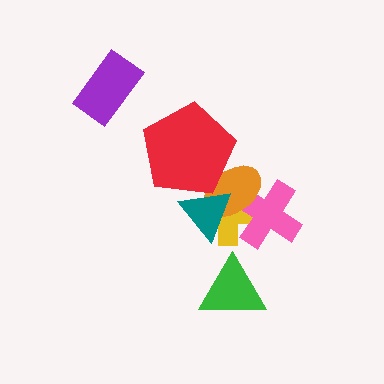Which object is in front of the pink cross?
The orange ellipse is in front of the pink cross.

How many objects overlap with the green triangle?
0 objects overlap with the green triangle.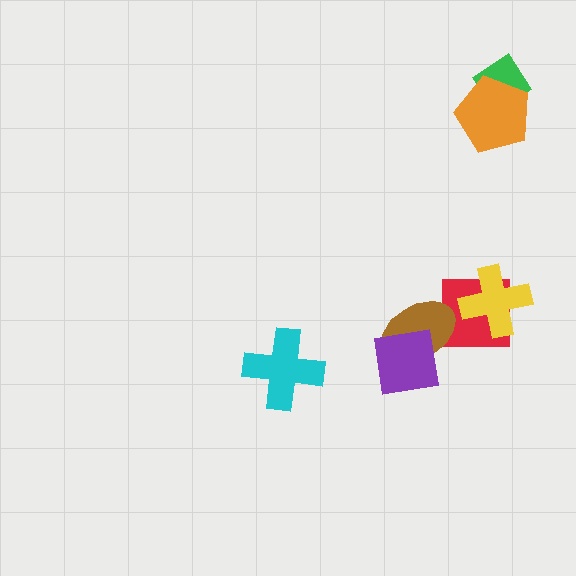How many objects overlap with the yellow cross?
1 object overlaps with the yellow cross.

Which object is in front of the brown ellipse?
The purple square is in front of the brown ellipse.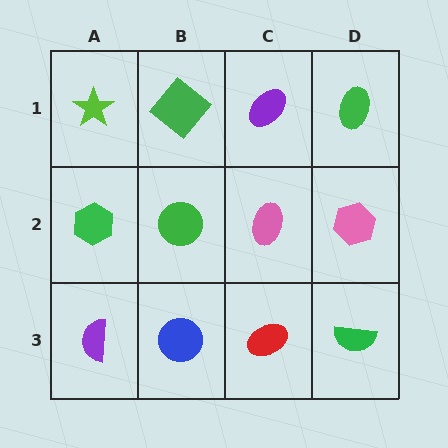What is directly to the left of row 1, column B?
A lime star.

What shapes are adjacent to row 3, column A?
A green hexagon (row 2, column A), a blue circle (row 3, column B).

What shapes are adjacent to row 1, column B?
A green circle (row 2, column B), a lime star (row 1, column A), a purple ellipse (row 1, column C).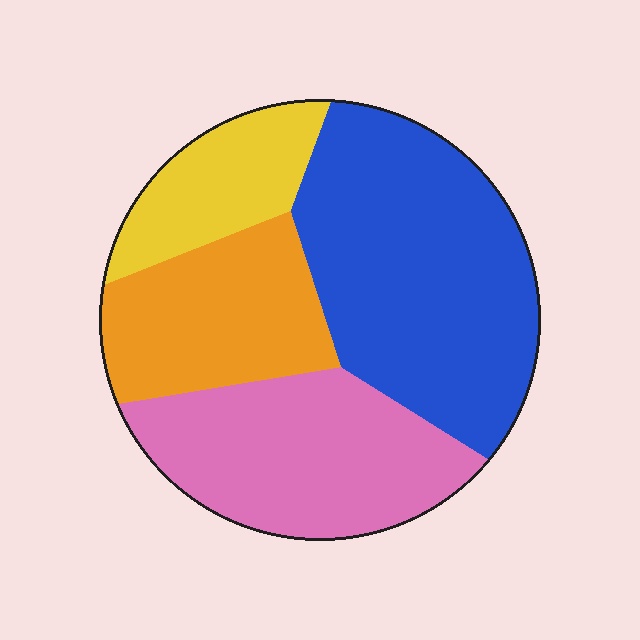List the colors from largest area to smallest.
From largest to smallest: blue, pink, orange, yellow.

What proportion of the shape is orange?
Orange takes up about one fifth (1/5) of the shape.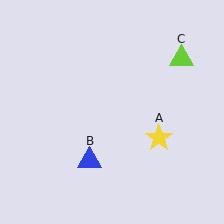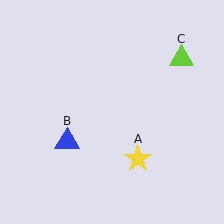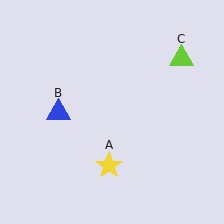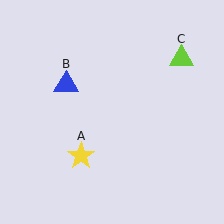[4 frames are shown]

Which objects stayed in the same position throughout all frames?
Lime triangle (object C) remained stationary.